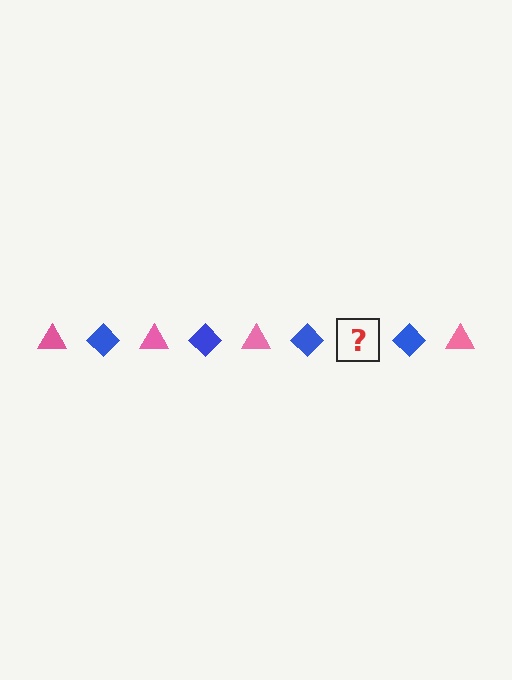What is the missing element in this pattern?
The missing element is a pink triangle.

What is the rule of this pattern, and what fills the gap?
The rule is that the pattern alternates between pink triangle and blue diamond. The gap should be filled with a pink triangle.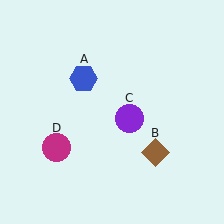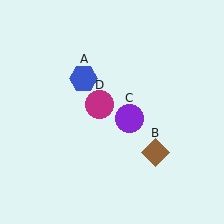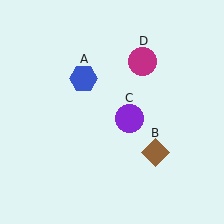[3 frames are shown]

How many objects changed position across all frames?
1 object changed position: magenta circle (object D).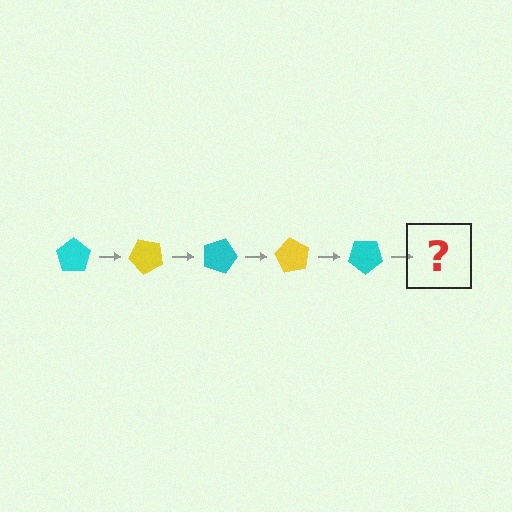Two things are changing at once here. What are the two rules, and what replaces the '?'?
The two rules are that it rotates 45 degrees each step and the color cycles through cyan and yellow. The '?' should be a yellow pentagon, rotated 225 degrees from the start.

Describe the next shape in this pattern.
It should be a yellow pentagon, rotated 225 degrees from the start.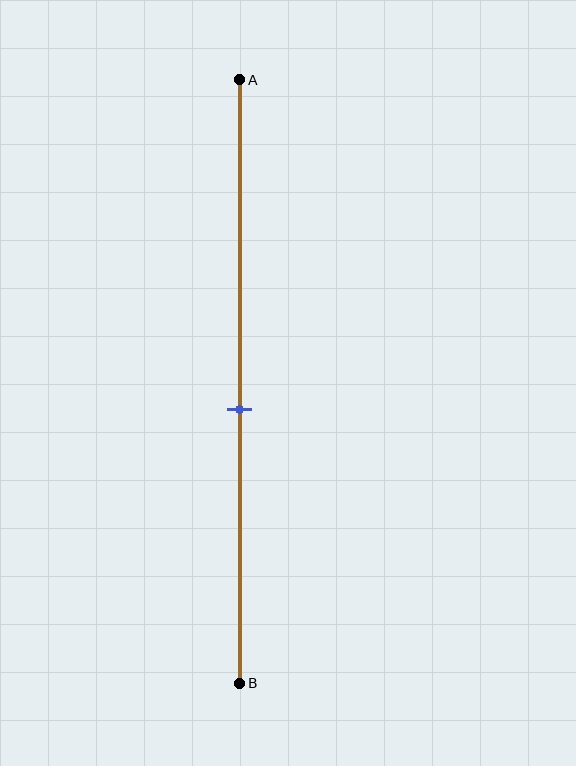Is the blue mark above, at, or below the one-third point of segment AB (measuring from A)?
The blue mark is below the one-third point of segment AB.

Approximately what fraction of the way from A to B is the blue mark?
The blue mark is approximately 55% of the way from A to B.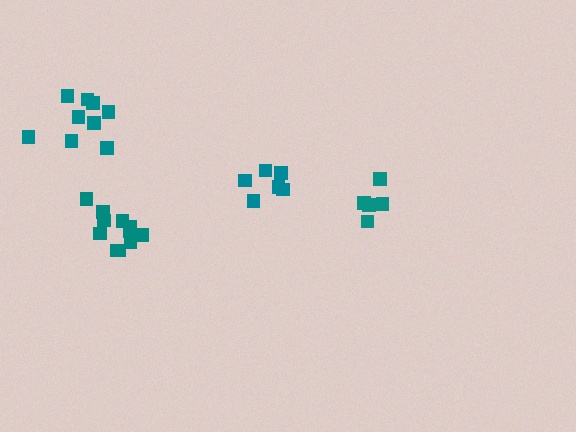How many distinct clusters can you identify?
There are 4 distinct clusters.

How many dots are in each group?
Group 1: 9 dots, Group 2: 6 dots, Group 3: 11 dots, Group 4: 5 dots (31 total).